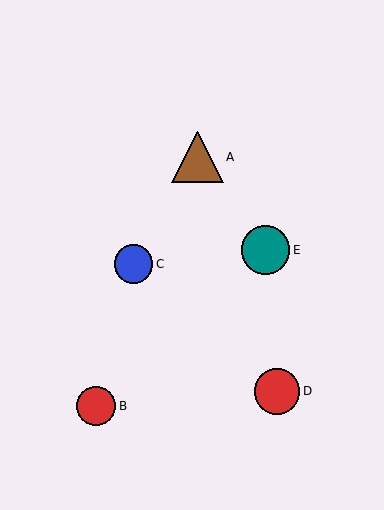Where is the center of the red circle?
The center of the red circle is at (277, 391).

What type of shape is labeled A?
Shape A is a brown triangle.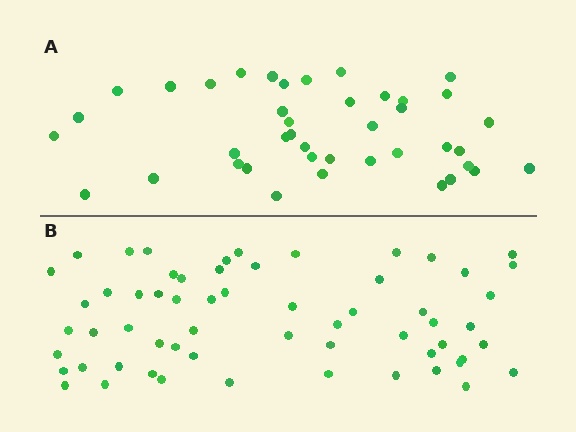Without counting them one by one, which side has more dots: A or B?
Region B (the bottom region) has more dots.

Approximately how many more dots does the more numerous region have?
Region B has approximately 20 more dots than region A.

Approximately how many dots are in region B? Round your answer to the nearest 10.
About 60 dots.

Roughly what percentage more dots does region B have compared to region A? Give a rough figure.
About 45% more.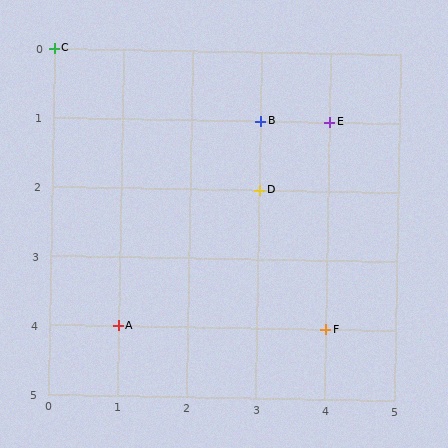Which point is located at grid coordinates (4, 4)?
Point F is at (4, 4).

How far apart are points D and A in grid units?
Points D and A are 2 columns and 2 rows apart (about 2.8 grid units diagonally).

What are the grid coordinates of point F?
Point F is at grid coordinates (4, 4).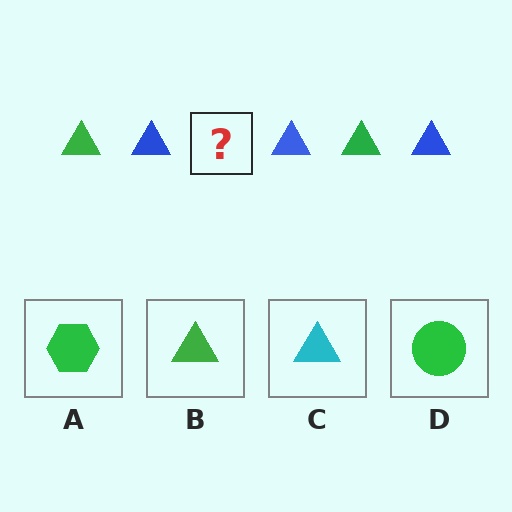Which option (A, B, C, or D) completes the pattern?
B.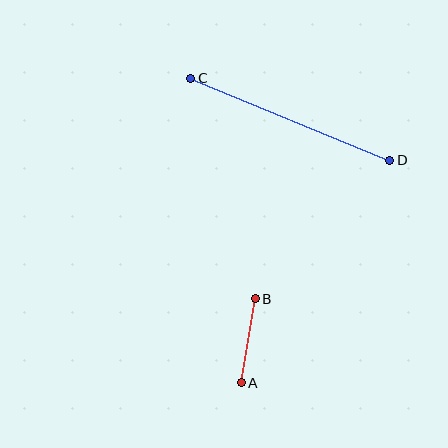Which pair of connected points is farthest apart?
Points C and D are farthest apart.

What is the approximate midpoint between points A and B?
The midpoint is at approximately (248, 341) pixels.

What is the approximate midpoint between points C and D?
The midpoint is at approximately (290, 119) pixels.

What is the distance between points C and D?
The distance is approximately 215 pixels.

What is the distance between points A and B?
The distance is approximately 85 pixels.